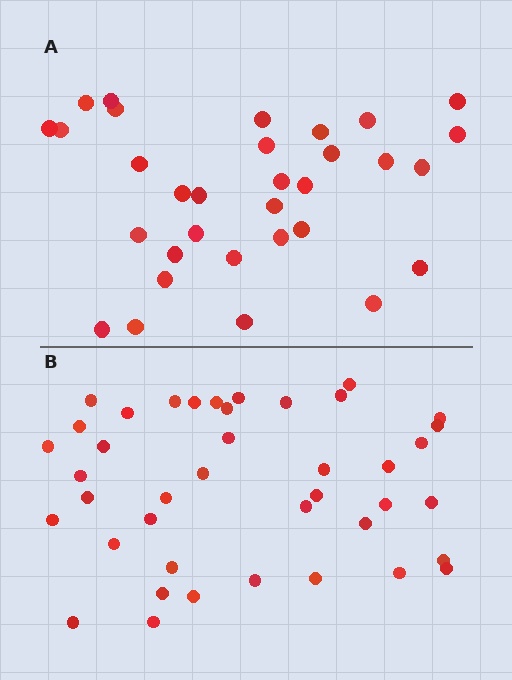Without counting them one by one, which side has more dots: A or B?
Region B (the bottom region) has more dots.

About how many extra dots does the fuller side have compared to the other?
Region B has roughly 8 or so more dots than region A.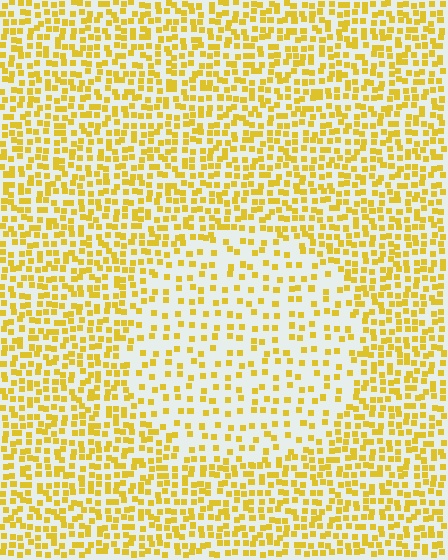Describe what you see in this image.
The image contains small yellow elements arranged at two different densities. A circle-shaped region is visible where the elements are less densely packed than the surrounding area.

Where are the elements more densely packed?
The elements are more densely packed outside the circle boundary.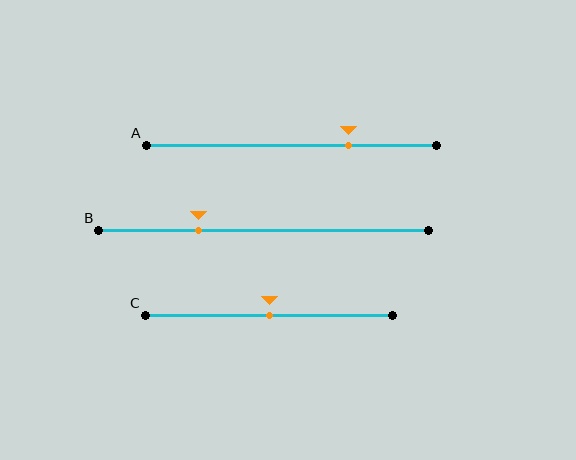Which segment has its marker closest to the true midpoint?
Segment C has its marker closest to the true midpoint.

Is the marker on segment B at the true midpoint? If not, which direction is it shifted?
No, the marker on segment B is shifted to the left by about 20% of the segment length.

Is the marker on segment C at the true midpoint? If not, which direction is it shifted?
Yes, the marker on segment C is at the true midpoint.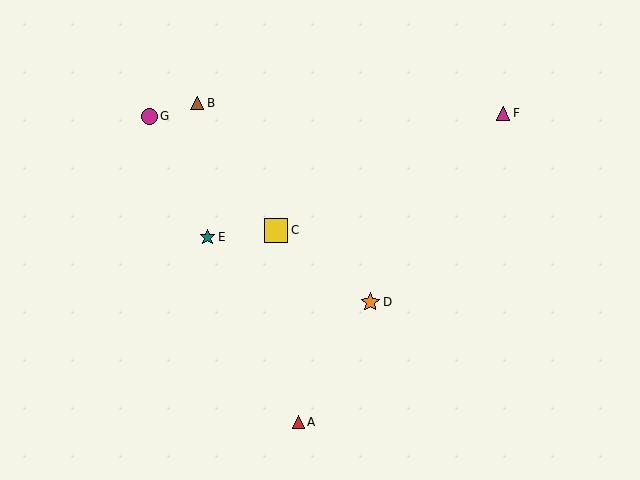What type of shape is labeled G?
Shape G is a magenta circle.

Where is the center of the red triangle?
The center of the red triangle is at (298, 422).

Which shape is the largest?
The yellow square (labeled C) is the largest.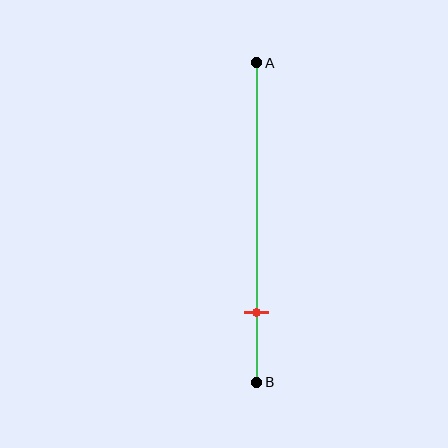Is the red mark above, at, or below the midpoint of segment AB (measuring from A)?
The red mark is below the midpoint of segment AB.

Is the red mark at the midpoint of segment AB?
No, the mark is at about 80% from A, not at the 50% midpoint.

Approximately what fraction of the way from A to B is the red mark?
The red mark is approximately 80% of the way from A to B.